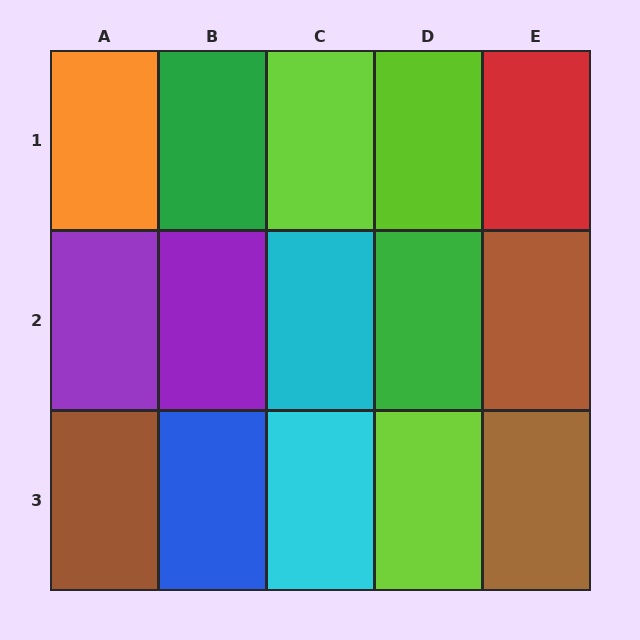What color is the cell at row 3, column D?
Lime.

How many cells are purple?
2 cells are purple.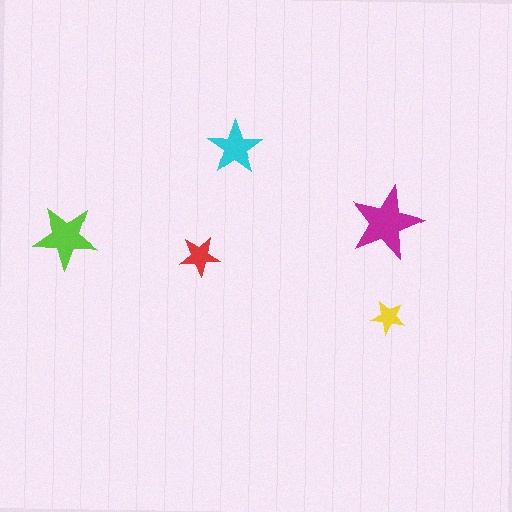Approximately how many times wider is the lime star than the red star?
About 1.5 times wider.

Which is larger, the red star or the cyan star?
The cyan one.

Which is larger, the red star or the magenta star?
The magenta one.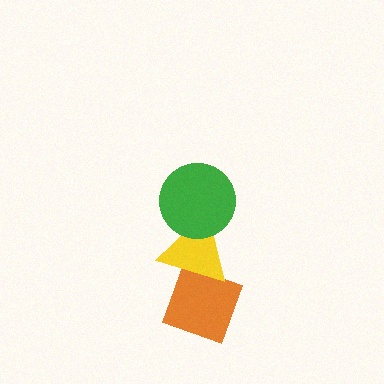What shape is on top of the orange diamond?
The yellow triangle is on top of the orange diamond.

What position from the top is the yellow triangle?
The yellow triangle is 2nd from the top.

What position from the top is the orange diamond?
The orange diamond is 3rd from the top.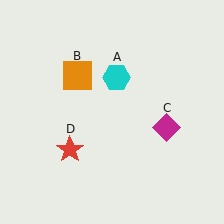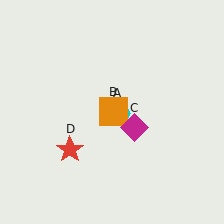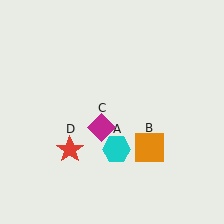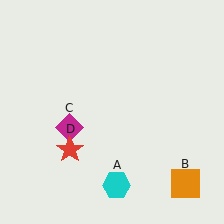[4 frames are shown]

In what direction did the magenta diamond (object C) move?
The magenta diamond (object C) moved left.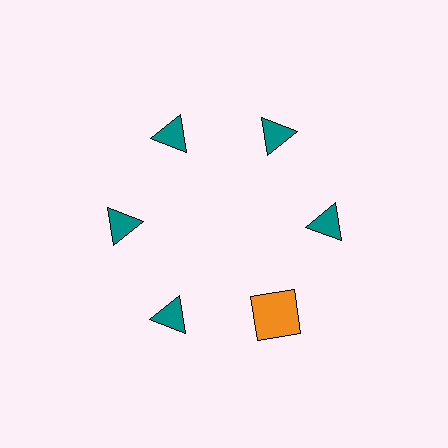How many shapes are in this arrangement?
There are 6 shapes arranged in a ring pattern.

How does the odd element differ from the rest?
It differs in both color (orange instead of teal) and shape (square instead of triangle).